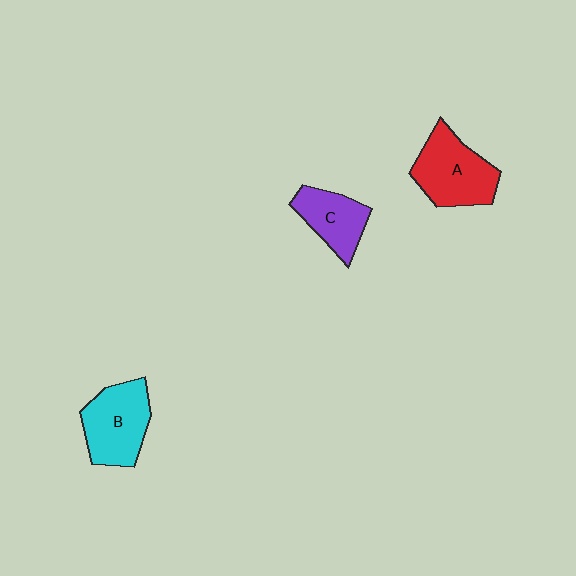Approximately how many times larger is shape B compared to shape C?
Approximately 1.4 times.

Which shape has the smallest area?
Shape C (purple).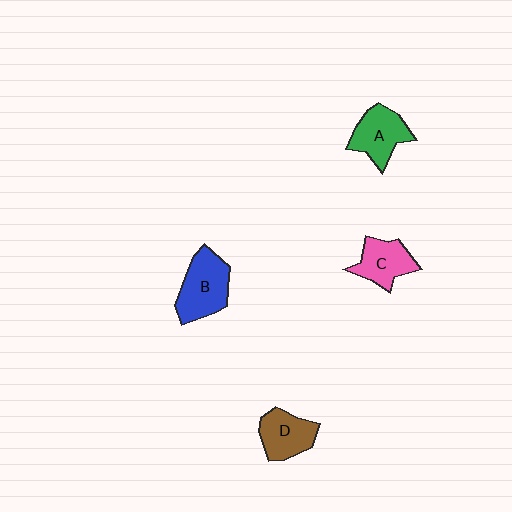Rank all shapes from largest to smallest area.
From largest to smallest: B (blue), A (green), D (brown), C (pink).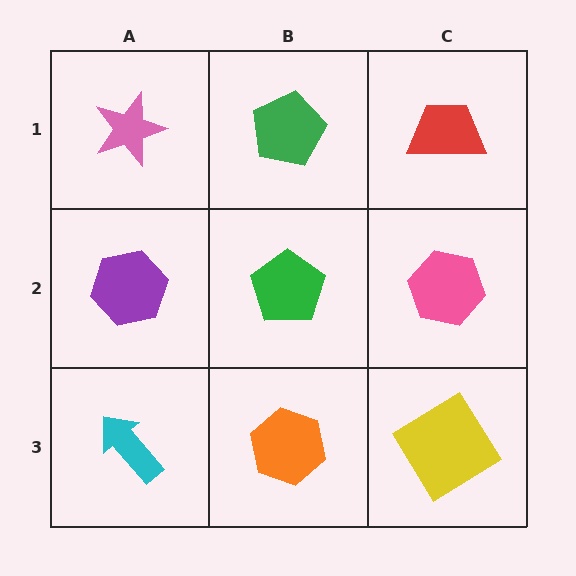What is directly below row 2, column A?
A cyan arrow.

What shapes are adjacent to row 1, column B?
A green pentagon (row 2, column B), a pink star (row 1, column A), a red trapezoid (row 1, column C).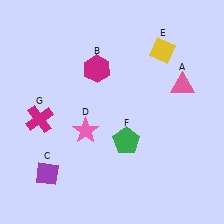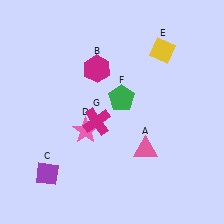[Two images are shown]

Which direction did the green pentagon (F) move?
The green pentagon (F) moved up.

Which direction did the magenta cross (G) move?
The magenta cross (G) moved right.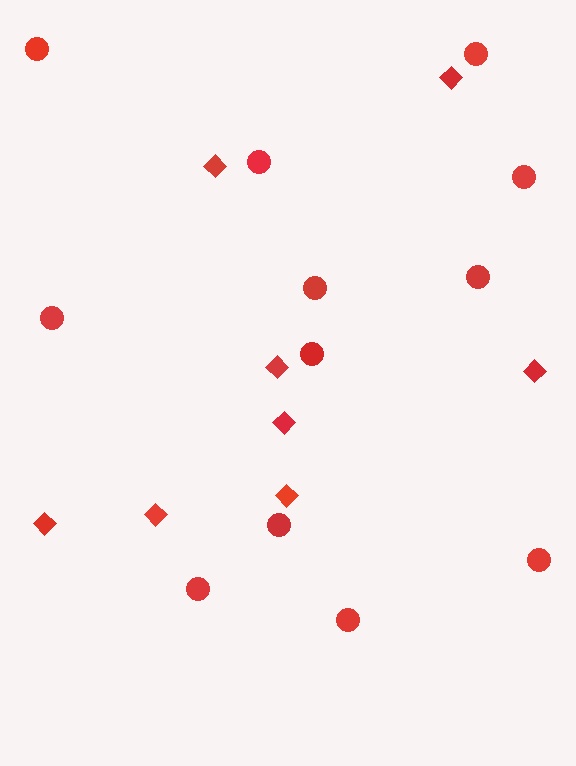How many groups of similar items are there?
There are 2 groups: one group of diamonds (8) and one group of circles (12).